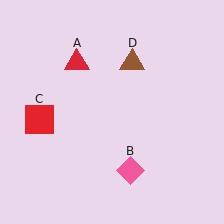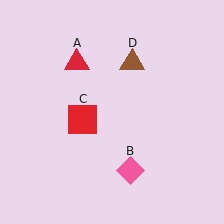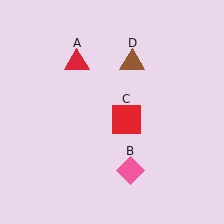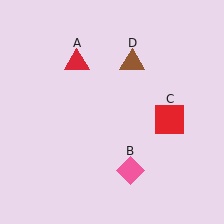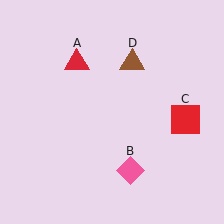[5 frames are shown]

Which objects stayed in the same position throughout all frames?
Red triangle (object A) and pink diamond (object B) and brown triangle (object D) remained stationary.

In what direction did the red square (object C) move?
The red square (object C) moved right.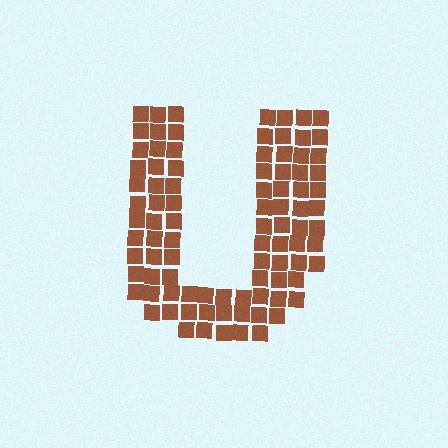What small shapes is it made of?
It is made of small squares.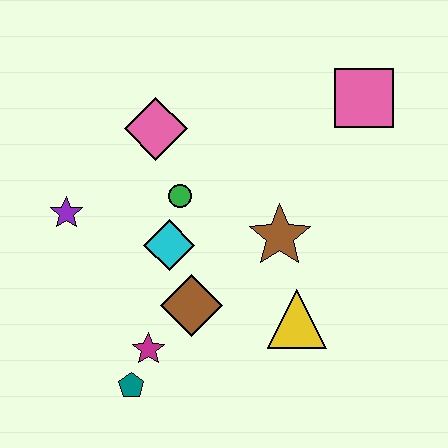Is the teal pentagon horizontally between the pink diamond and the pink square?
No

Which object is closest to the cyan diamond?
The green circle is closest to the cyan diamond.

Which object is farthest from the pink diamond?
The teal pentagon is farthest from the pink diamond.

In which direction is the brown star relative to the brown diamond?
The brown star is to the right of the brown diamond.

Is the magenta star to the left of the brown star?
Yes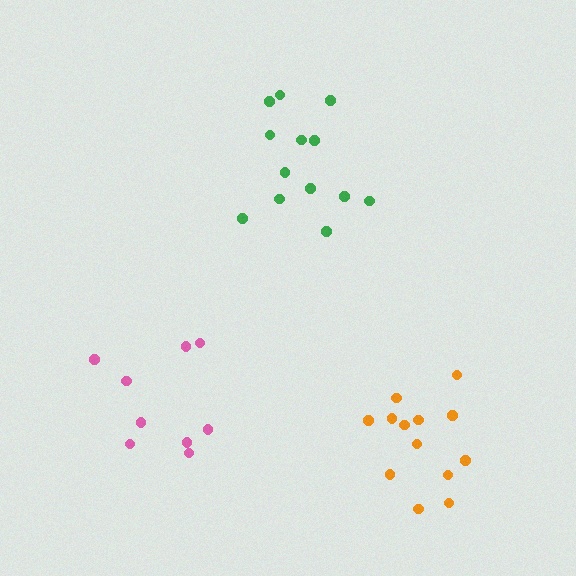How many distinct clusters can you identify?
There are 3 distinct clusters.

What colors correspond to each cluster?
The clusters are colored: orange, pink, green.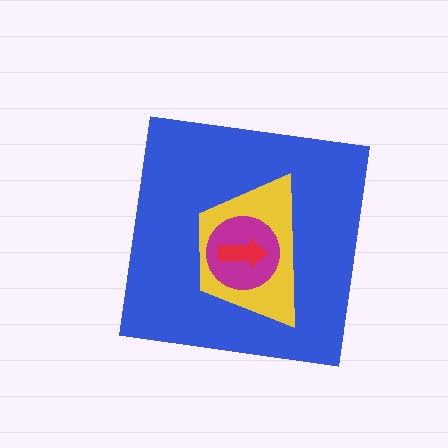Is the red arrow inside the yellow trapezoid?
Yes.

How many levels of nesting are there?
4.